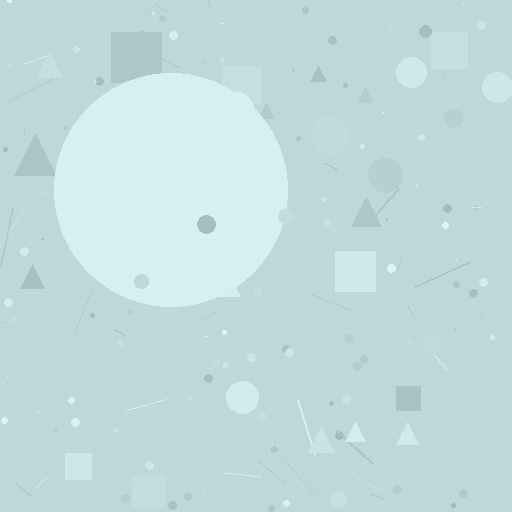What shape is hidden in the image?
A circle is hidden in the image.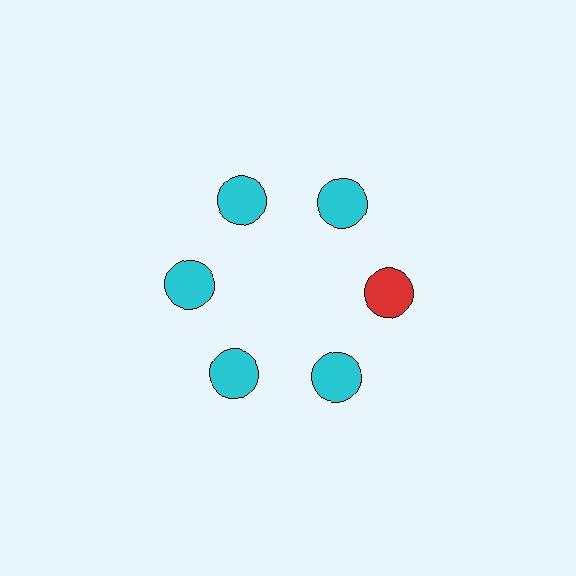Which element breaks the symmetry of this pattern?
The red circle at roughly the 3 o'clock position breaks the symmetry. All other shapes are cyan circles.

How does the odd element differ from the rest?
It has a different color: red instead of cyan.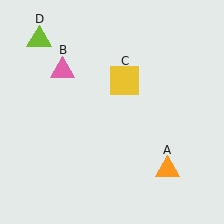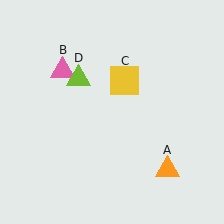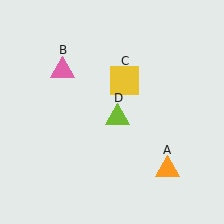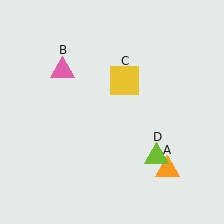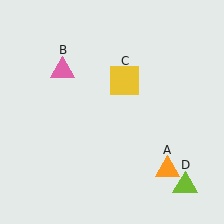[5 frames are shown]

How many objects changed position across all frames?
1 object changed position: lime triangle (object D).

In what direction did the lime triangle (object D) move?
The lime triangle (object D) moved down and to the right.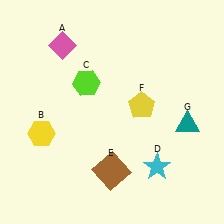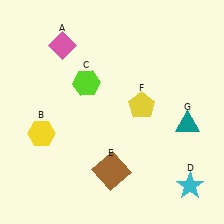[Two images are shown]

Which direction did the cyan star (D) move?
The cyan star (D) moved right.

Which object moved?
The cyan star (D) moved right.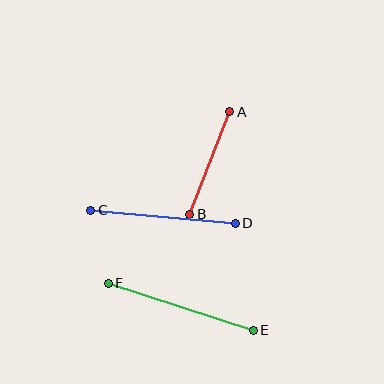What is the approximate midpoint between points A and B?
The midpoint is at approximately (210, 163) pixels.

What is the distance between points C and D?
The distance is approximately 145 pixels.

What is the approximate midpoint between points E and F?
The midpoint is at approximately (181, 307) pixels.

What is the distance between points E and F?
The distance is approximately 152 pixels.